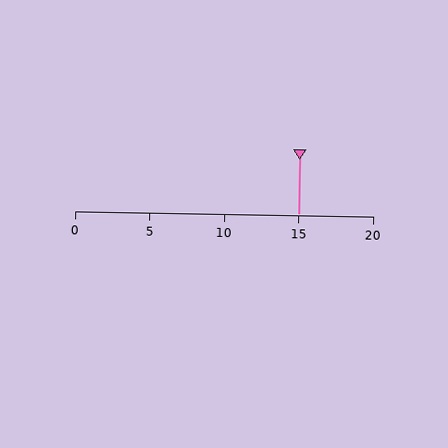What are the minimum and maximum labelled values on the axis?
The axis runs from 0 to 20.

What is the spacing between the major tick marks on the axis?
The major ticks are spaced 5 apart.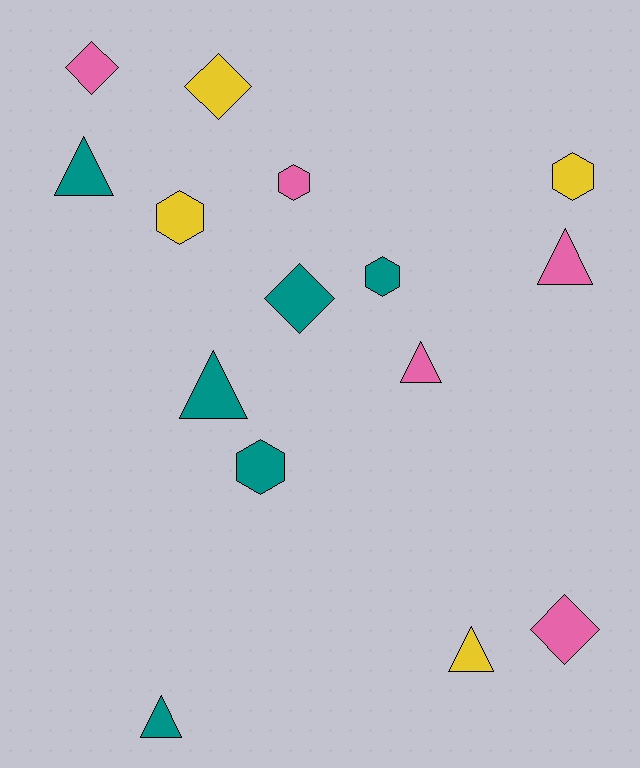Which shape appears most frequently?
Triangle, with 6 objects.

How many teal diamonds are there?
There is 1 teal diamond.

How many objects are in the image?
There are 15 objects.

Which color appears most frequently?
Teal, with 6 objects.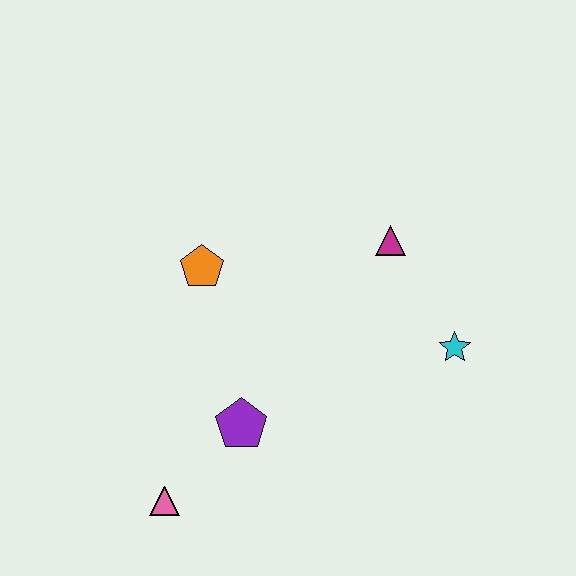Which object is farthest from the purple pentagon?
The magenta triangle is farthest from the purple pentagon.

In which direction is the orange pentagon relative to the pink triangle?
The orange pentagon is above the pink triangle.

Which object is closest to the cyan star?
The magenta triangle is closest to the cyan star.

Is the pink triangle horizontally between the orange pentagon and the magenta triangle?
No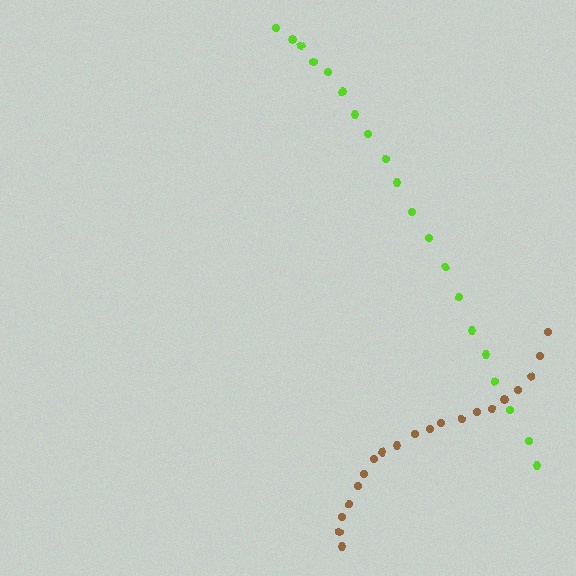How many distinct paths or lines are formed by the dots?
There are 2 distinct paths.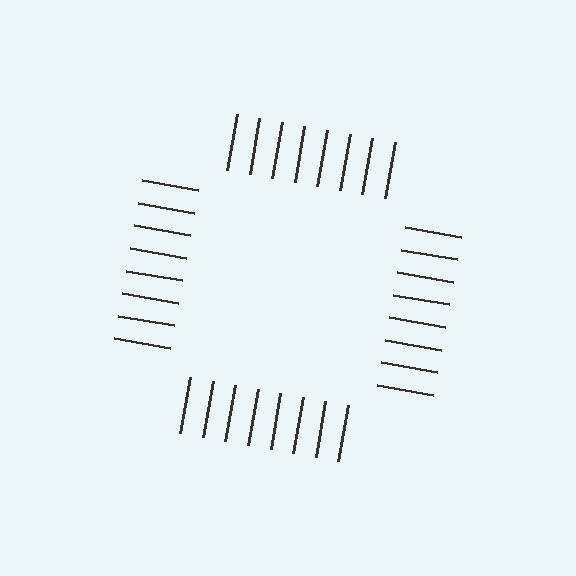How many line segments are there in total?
32 — 8 along each of the 4 edges.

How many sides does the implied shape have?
4 sides — the line-ends trace a square.